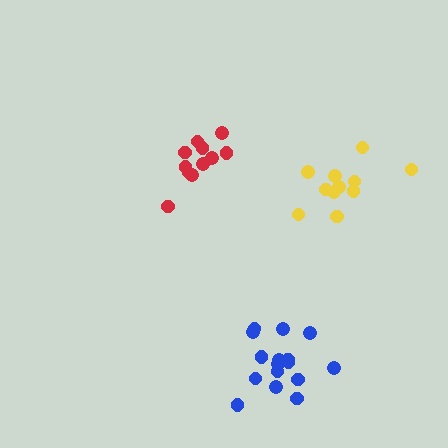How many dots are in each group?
Group 1: 16 dots, Group 2: 11 dots, Group 3: 11 dots (38 total).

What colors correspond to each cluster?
The clusters are colored: blue, yellow, red.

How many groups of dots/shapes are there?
There are 3 groups.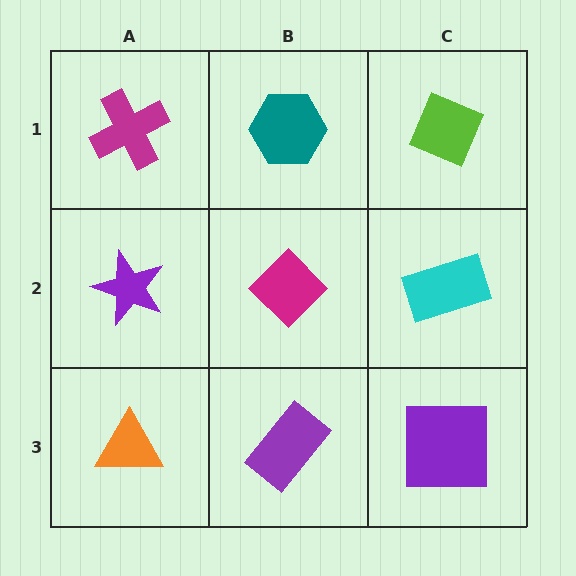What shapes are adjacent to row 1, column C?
A cyan rectangle (row 2, column C), a teal hexagon (row 1, column B).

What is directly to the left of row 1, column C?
A teal hexagon.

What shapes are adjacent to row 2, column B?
A teal hexagon (row 1, column B), a purple rectangle (row 3, column B), a purple star (row 2, column A), a cyan rectangle (row 2, column C).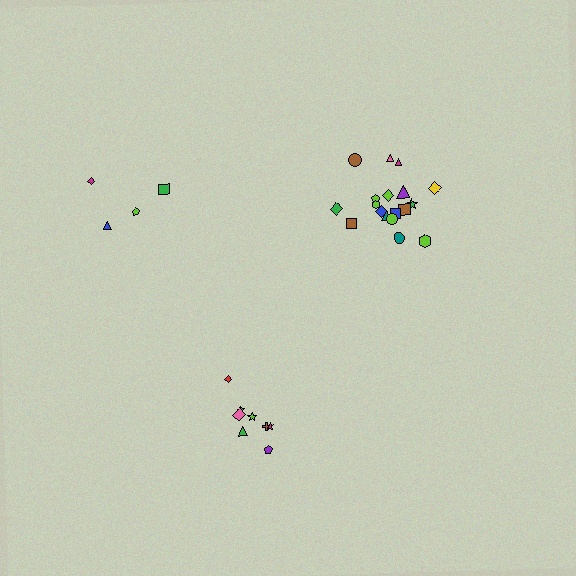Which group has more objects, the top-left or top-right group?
The top-right group.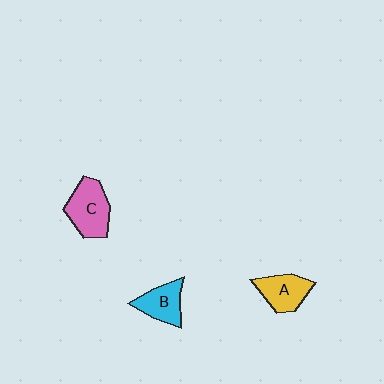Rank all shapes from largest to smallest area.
From largest to smallest: C (pink), A (yellow), B (cyan).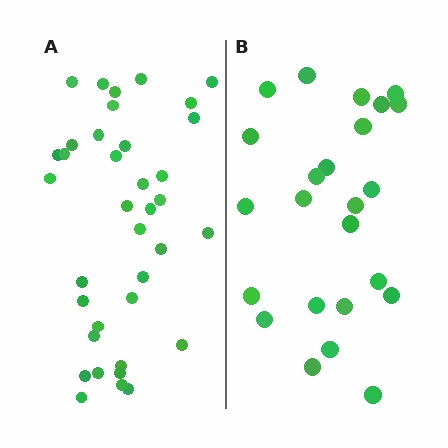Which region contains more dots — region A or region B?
Region A (the left region) has more dots.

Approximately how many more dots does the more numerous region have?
Region A has approximately 15 more dots than region B.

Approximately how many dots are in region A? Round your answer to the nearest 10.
About 40 dots. (The exact count is 37, which rounds to 40.)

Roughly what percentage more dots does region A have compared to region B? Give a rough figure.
About 55% more.